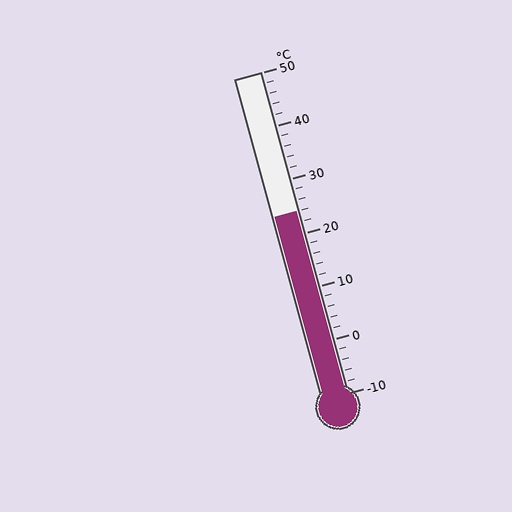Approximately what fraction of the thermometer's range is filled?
The thermometer is filled to approximately 55% of its range.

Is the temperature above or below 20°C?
The temperature is above 20°C.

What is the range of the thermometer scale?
The thermometer scale ranges from -10°C to 50°C.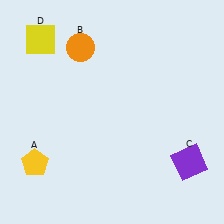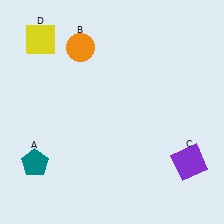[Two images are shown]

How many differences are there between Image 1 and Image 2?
There is 1 difference between the two images.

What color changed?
The pentagon (A) changed from yellow in Image 1 to teal in Image 2.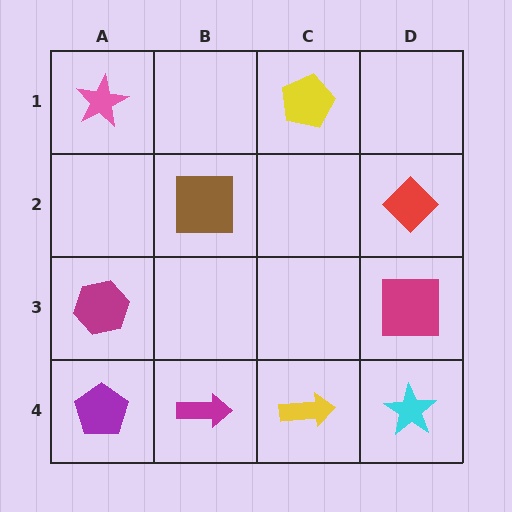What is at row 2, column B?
A brown square.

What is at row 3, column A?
A magenta hexagon.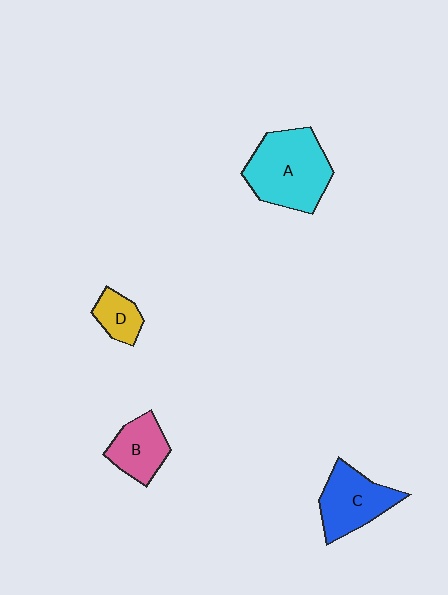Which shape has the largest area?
Shape A (cyan).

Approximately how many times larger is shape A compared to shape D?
Approximately 2.9 times.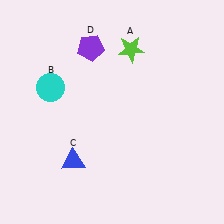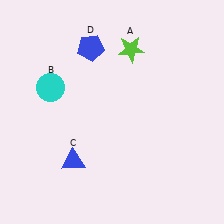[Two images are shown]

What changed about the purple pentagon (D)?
In Image 1, D is purple. In Image 2, it changed to blue.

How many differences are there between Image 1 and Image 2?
There is 1 difference between the two images.